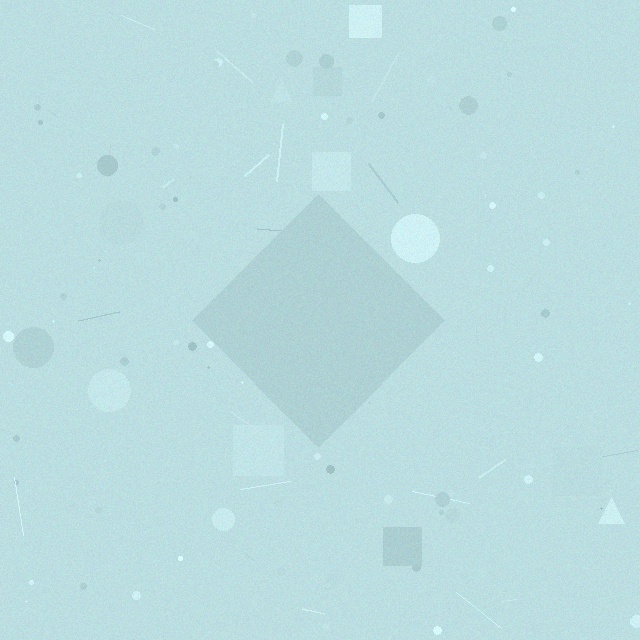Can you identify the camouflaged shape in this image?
The camouflaged shape is a diamond.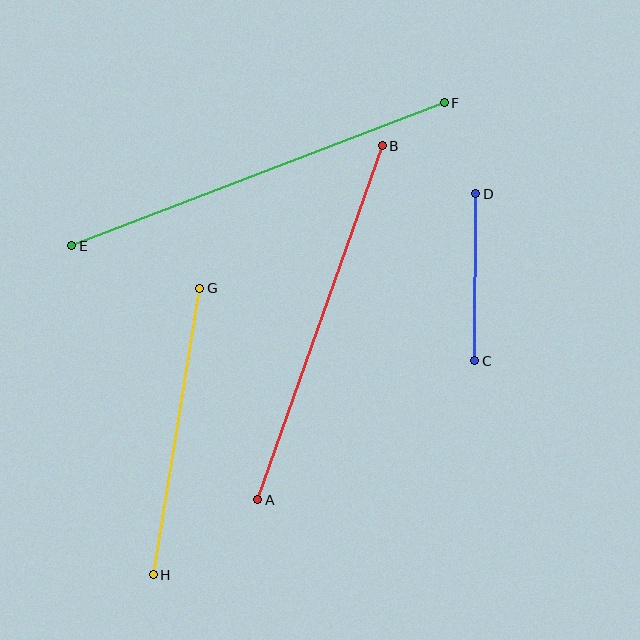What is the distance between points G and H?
The distance is approximately 290 pixels.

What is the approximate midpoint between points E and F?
The midpoint is at approximately (258, 174) pixels.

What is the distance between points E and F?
The distance is approximately 399 pixels.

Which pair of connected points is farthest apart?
Points E and F are farthest apart.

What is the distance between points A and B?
The distance is approximately 375 pixels.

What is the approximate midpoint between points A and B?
The midpoint is at approximately (320, 323) pixels.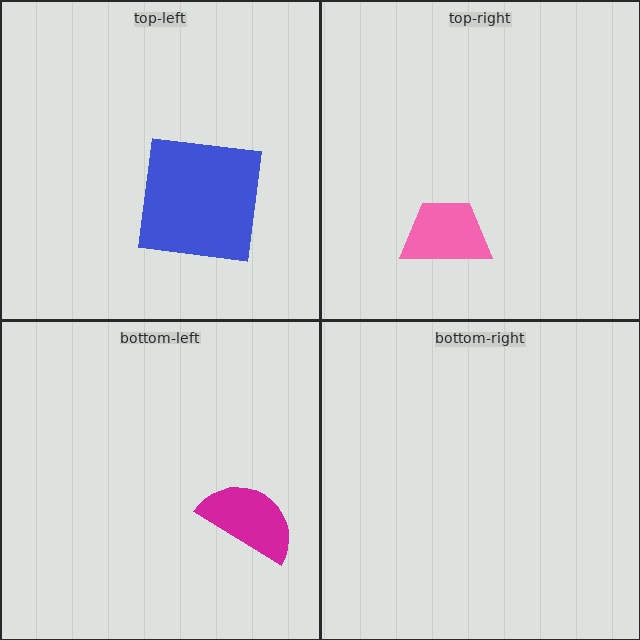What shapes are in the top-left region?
The blue square.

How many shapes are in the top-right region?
1.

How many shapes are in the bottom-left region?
1.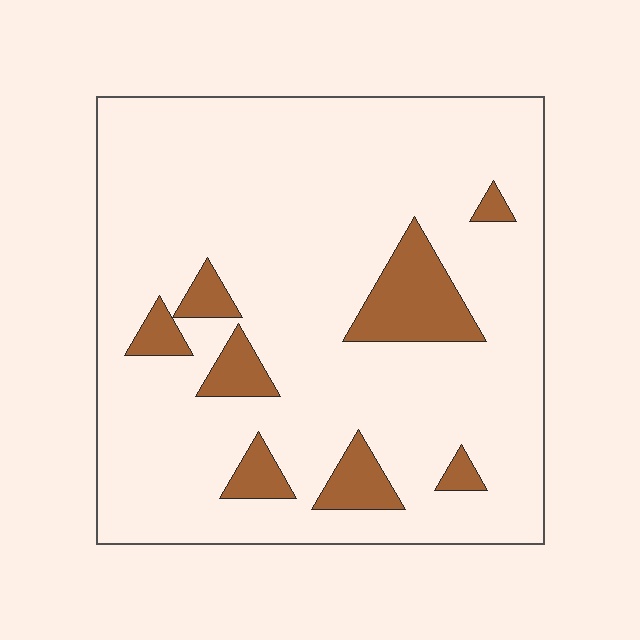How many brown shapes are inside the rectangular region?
8.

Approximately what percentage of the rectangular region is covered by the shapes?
Approximately 15%.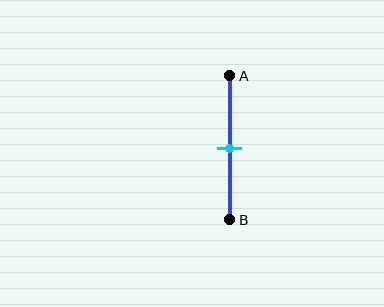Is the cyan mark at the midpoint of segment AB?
Yes, the mark is approximately at the midpoint.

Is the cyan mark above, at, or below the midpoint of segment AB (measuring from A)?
The cyan mark is approximately at the midpoint of segment AB.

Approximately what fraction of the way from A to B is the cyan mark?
The cyan mark is approximately 50% of the way from A to B.